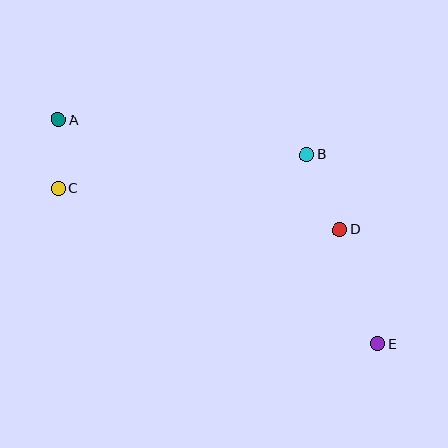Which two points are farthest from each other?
Points A and E are farthest from each other.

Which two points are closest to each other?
Points A and C are closest to each other.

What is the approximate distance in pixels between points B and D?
The distance between B and D is approximately 82 pixels.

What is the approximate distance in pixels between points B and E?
The distance between B and E is approximately 202 pixels.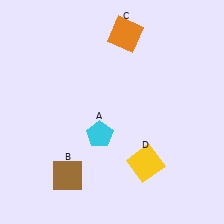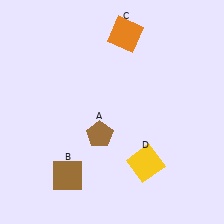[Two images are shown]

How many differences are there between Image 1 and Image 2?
There is 1 difference between the two images.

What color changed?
The pentagon (A) changed from cyan in Image 1 to brown in Image 2.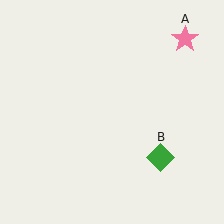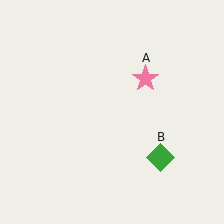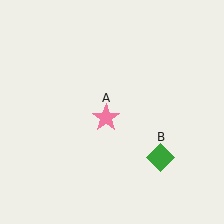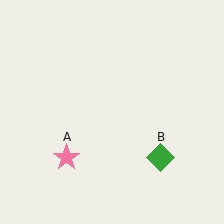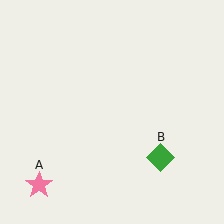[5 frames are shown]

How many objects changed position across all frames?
1 object changed position: pink star (object A).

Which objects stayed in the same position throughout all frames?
Green diamond (object B) remained stationary.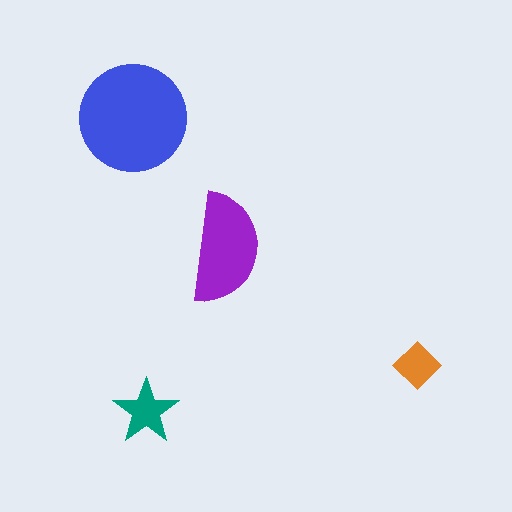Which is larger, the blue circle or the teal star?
The blue circle.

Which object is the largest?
The blue circle.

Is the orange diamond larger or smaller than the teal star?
Smaller.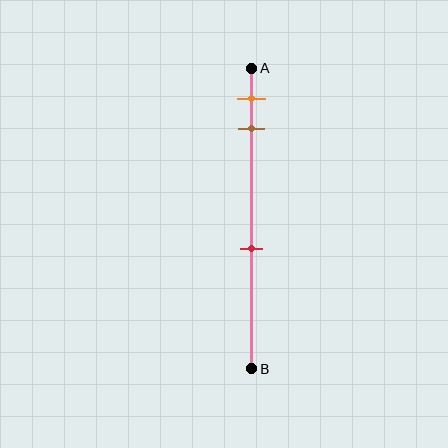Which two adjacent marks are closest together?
The orange and brown marks are the closest adjacent pair.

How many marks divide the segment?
There are 3 marks dividing the segment.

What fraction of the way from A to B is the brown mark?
The brown mark is approximately 20% (0.2) of the way from A to B.